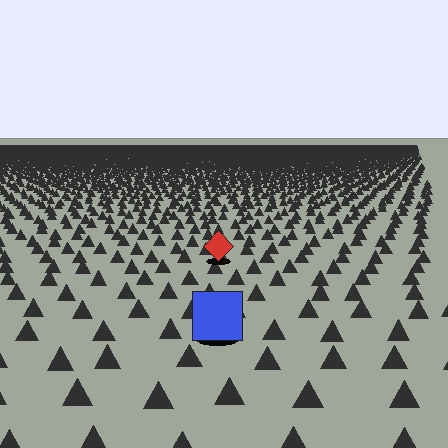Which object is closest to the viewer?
The blue square is closest. The texture marks near it are larger and more spread out.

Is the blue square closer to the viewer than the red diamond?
Yes. The blue square is closer — you can tell from the texture gradient: the ground texture is coarser near it.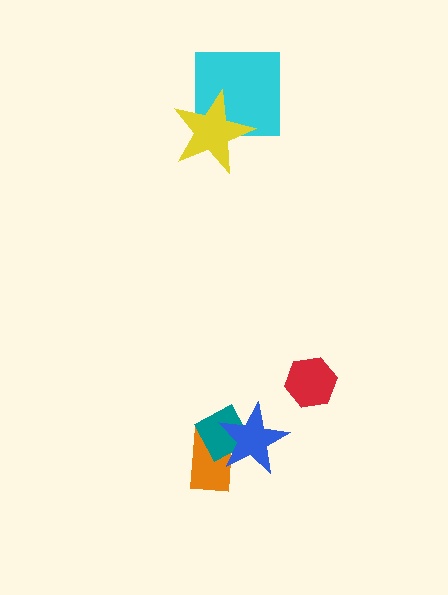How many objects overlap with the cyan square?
1 object overlaps with the cyan square.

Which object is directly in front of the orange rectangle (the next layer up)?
The teal diamond is directly in front of the orange rectangle.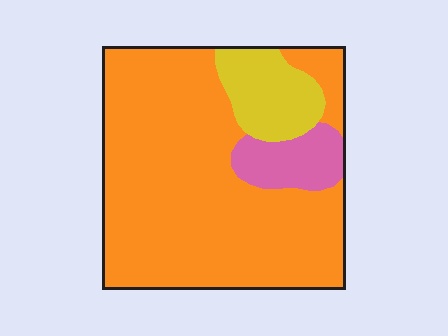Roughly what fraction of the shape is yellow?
Yellow takes up about one eighth (1/8) of the shape.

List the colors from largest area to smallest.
From largest to smallest: orange, yellow, pink.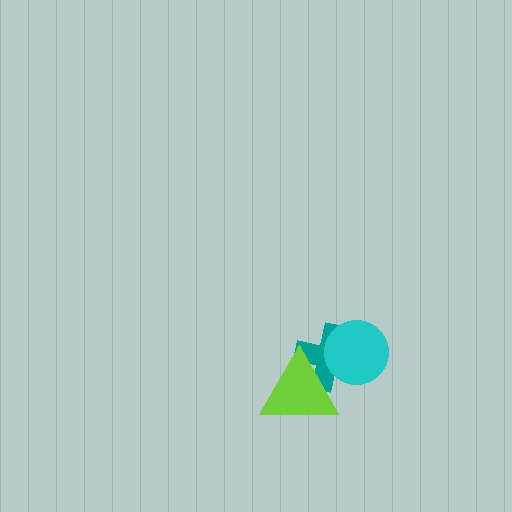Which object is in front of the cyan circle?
The lime triangle is in front of the cyan circle.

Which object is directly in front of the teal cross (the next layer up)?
The cyan circle is directly in front of the teal cross.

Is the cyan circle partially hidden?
Yes, it is partially covered by another shape.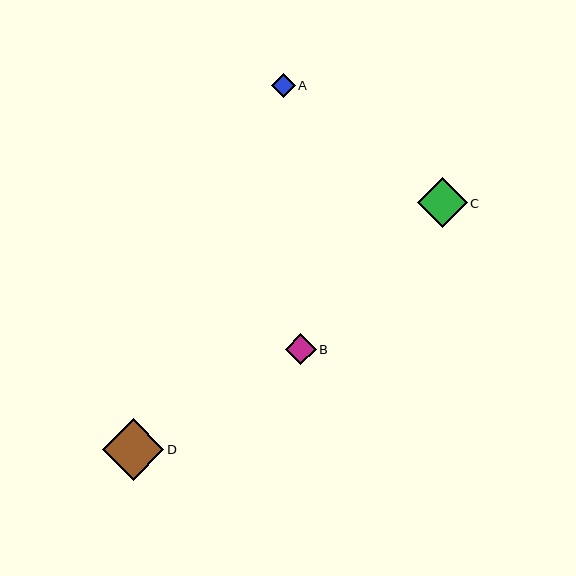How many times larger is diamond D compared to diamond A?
Diamond D is approximately 2.6 times the size of diamond A.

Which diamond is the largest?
Diamond D is the largest with a size of approximately 61 pixels.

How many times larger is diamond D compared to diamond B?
Diamond D is approximately 2.0 times the size of diamond B.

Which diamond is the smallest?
Diamond A is the smallest with a size of approximately 24 pixels.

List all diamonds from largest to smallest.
From largest to smallest: D, C, B, A.